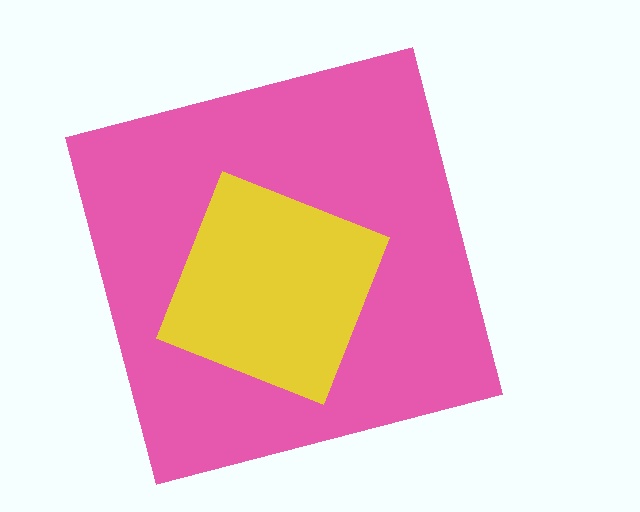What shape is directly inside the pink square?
The yellow diamond.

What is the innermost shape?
The yellow diamond.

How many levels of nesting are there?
2.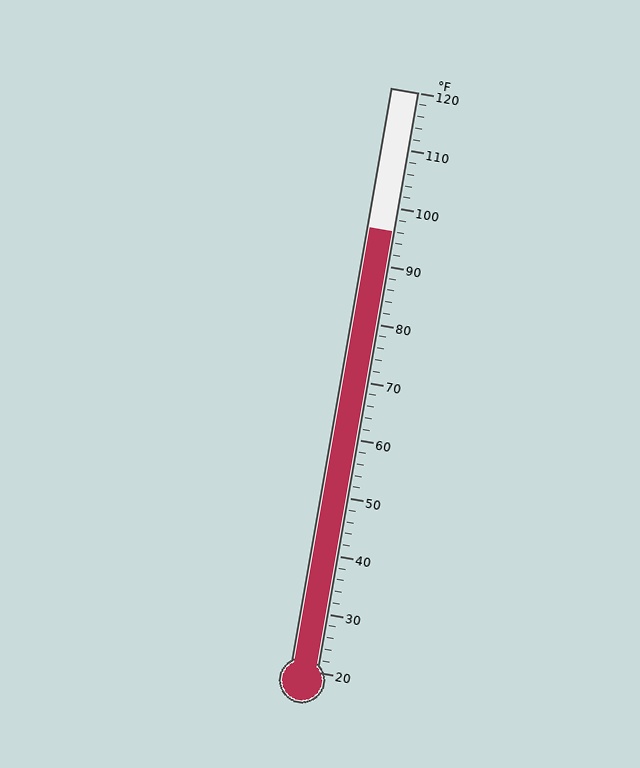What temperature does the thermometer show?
The thermometer shows approximately 96°F.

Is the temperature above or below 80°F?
The temperature is above 80°F.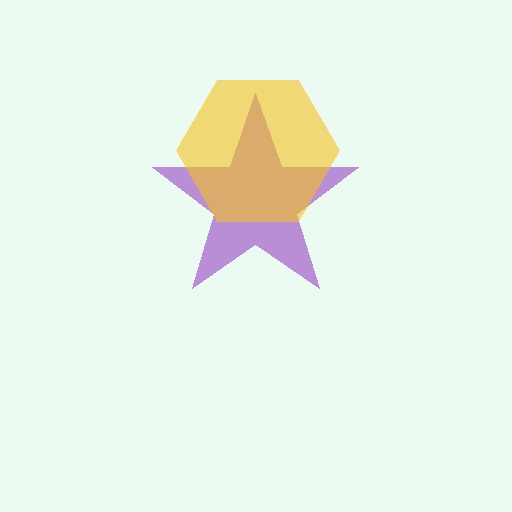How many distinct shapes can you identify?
There are 2 distinct shapes: a purple star, a yellow hexagon.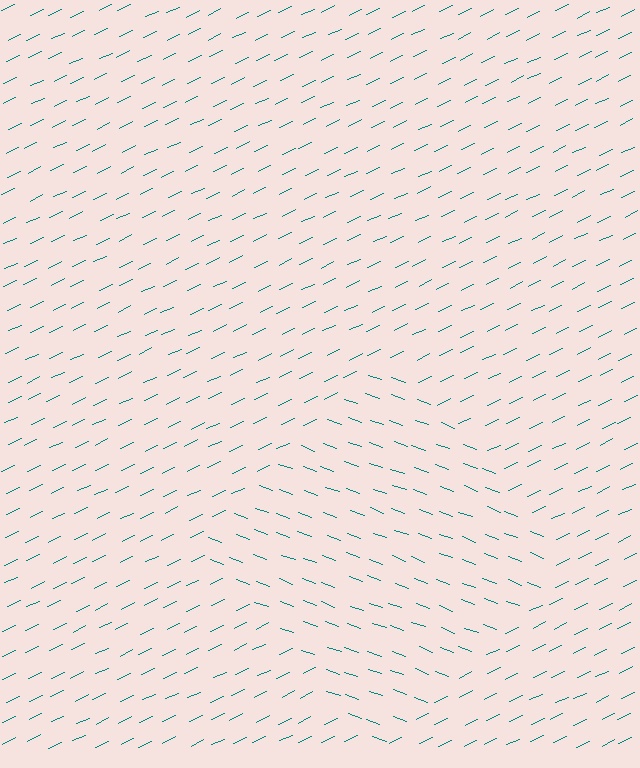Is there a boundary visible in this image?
Yes, there is a texture boundary formed by a change in line orientation.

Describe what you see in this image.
The image is filled with small teal line segments. A diamond region in the image has lines oriented differently from the surrounding lines, creating a visible texture boundary.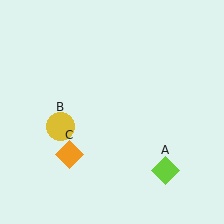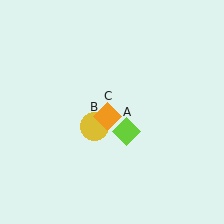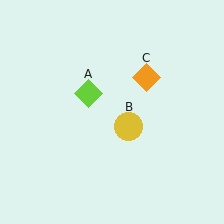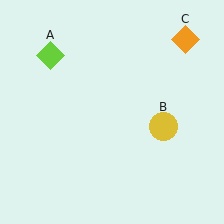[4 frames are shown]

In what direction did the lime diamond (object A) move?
The lime diamond (object A) moved up and to the left.